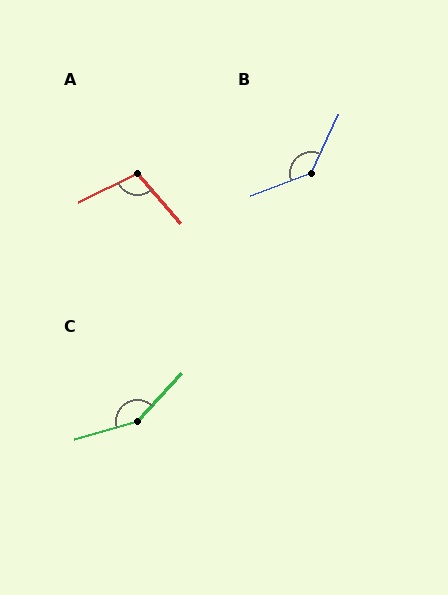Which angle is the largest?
C, at approximately 149 degrees.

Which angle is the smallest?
A, at approximately 105 degrees.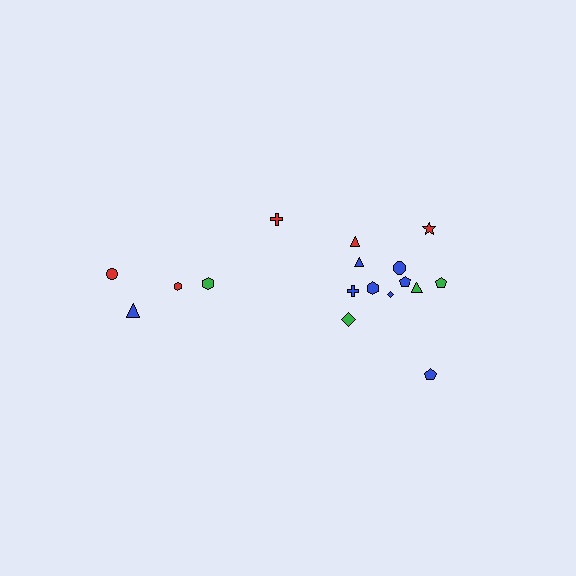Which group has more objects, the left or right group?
The right group.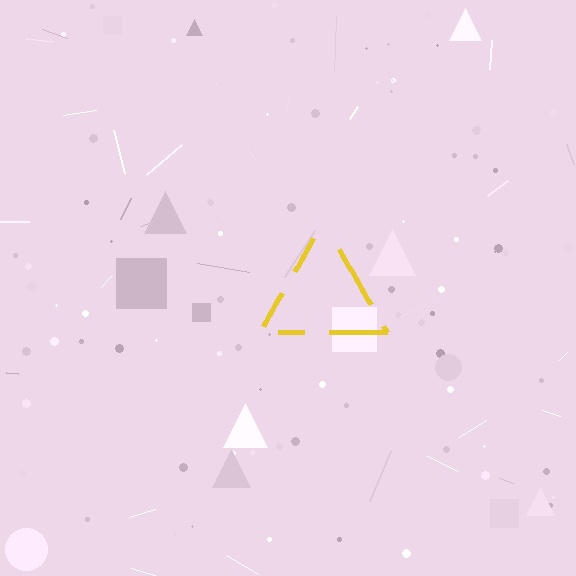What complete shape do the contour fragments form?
The contour fragments form a triangle.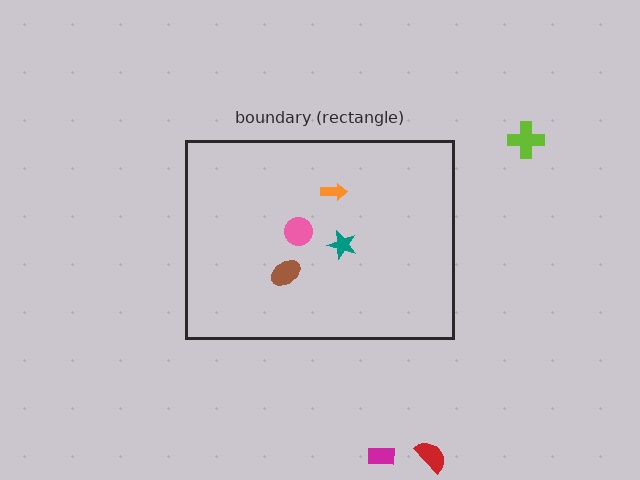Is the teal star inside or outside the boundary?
Inside.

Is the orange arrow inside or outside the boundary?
Inside.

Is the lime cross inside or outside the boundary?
Outside.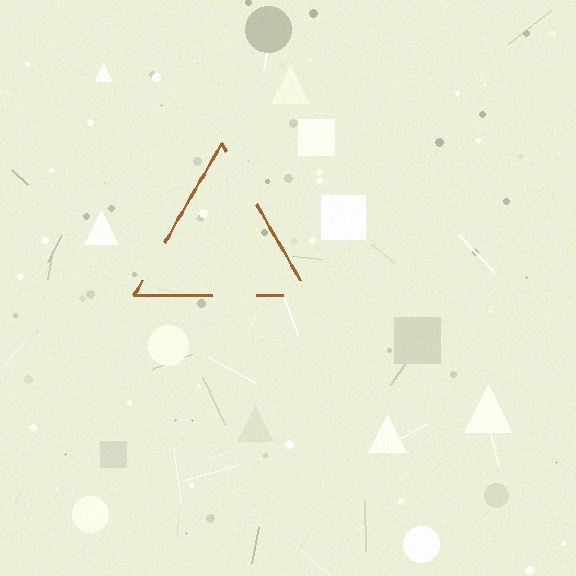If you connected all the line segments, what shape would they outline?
They would outline a triangle.